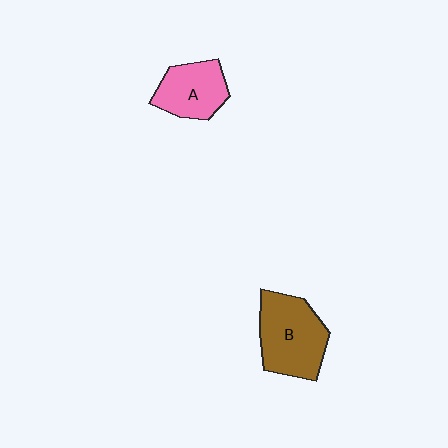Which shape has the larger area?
Shape B (brown).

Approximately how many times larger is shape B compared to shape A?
Approximately 1.4 times.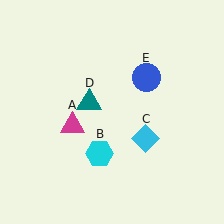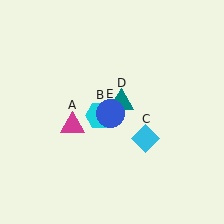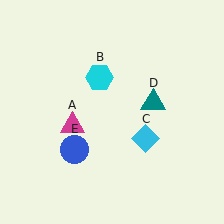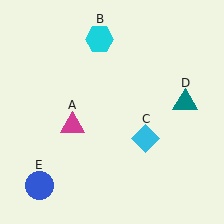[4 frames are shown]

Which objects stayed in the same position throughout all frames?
Magenta triangle (object A) and cyan diamond (object C) remained stationary.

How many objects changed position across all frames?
3 objects changed position: cyan hexagon (object B), teal triangle (object D), blue circle (object E).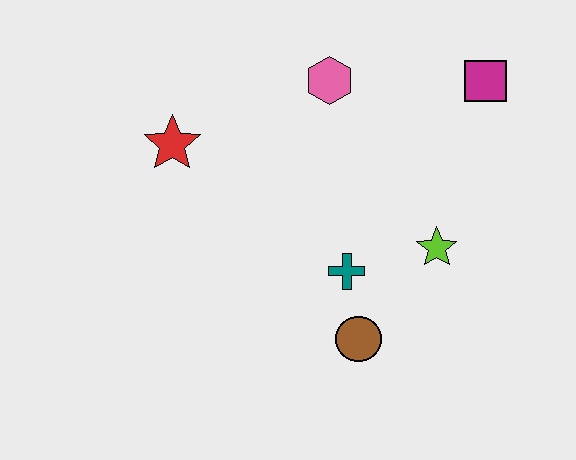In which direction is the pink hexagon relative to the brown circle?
The pink hexagon is above the brown circle.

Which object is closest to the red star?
The pink hexagon is closest to the red star.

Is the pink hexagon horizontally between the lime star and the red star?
Yes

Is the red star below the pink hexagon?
Yes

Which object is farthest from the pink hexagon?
The brown circle is farthest from the pink hexagon.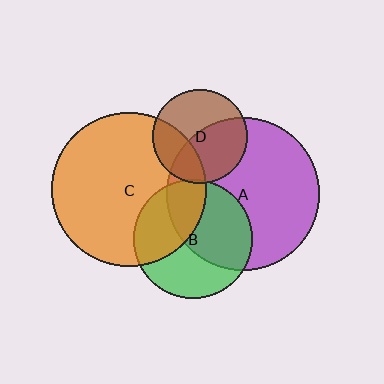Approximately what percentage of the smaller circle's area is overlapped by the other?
Approximately 15%.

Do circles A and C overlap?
Yes.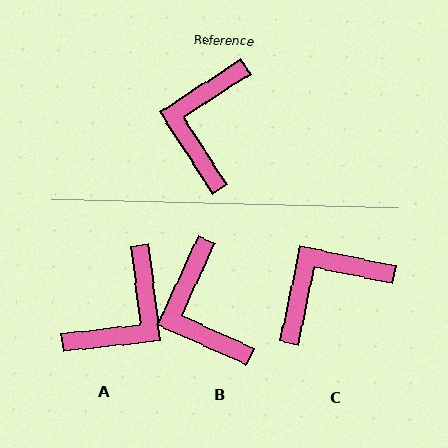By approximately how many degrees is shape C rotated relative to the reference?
Approximately 45 degrees clockwise.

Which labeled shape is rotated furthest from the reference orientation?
A, about 153 degrees away.